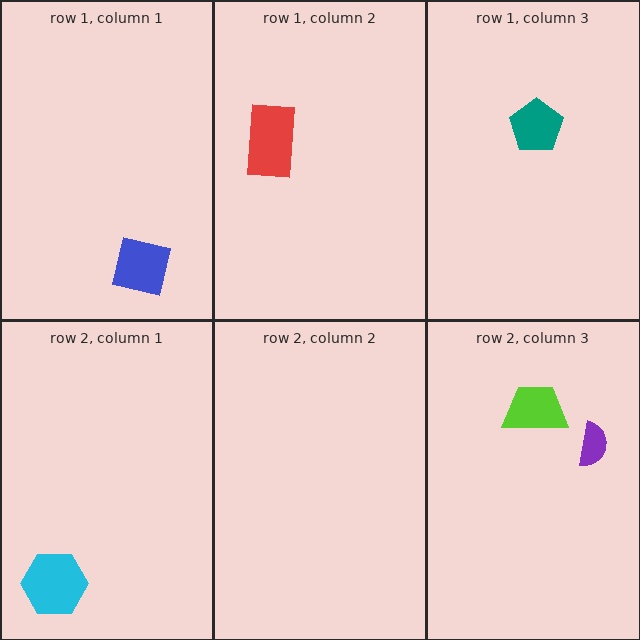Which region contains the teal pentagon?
The row 1, column 3 region.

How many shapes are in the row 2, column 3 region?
2.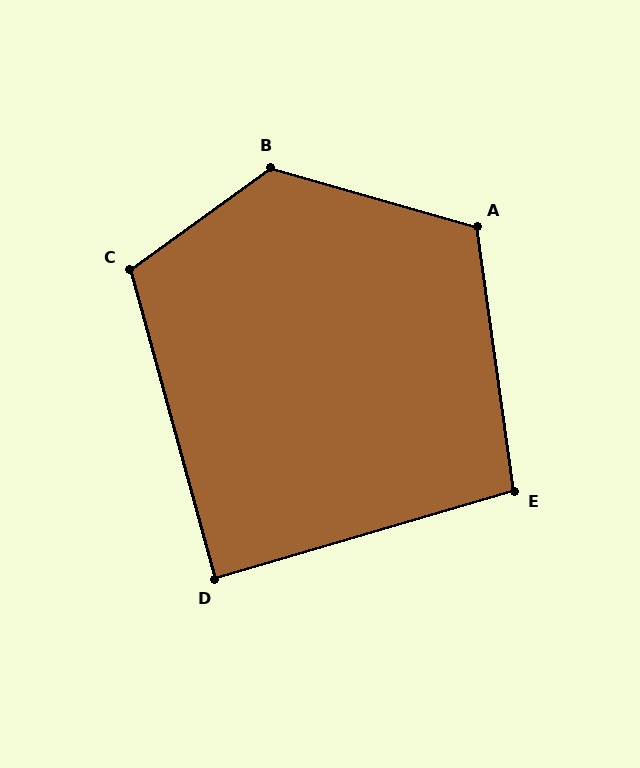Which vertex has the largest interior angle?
B, at approximately 128 degrees.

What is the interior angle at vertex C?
Approximately 111 degrees (obtuse).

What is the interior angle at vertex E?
Approximately 98 degrees (obtuse).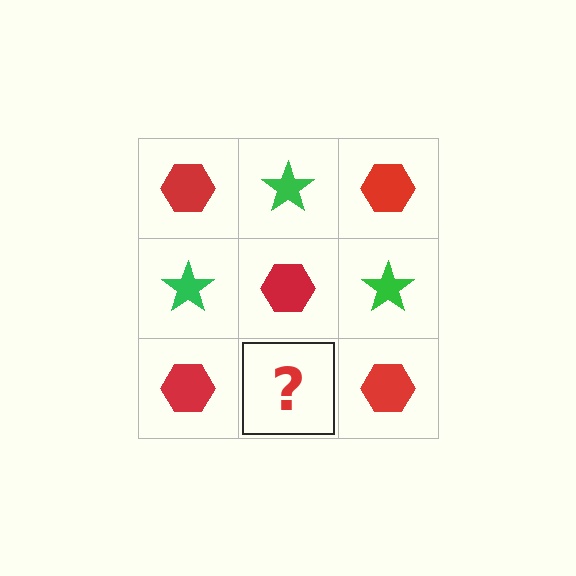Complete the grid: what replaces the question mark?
The question mark should be replaced with a green star.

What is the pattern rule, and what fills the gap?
The rule is that it alternates red hexagon and green star in a checkerboard pattern. The gap should be filled with a green star.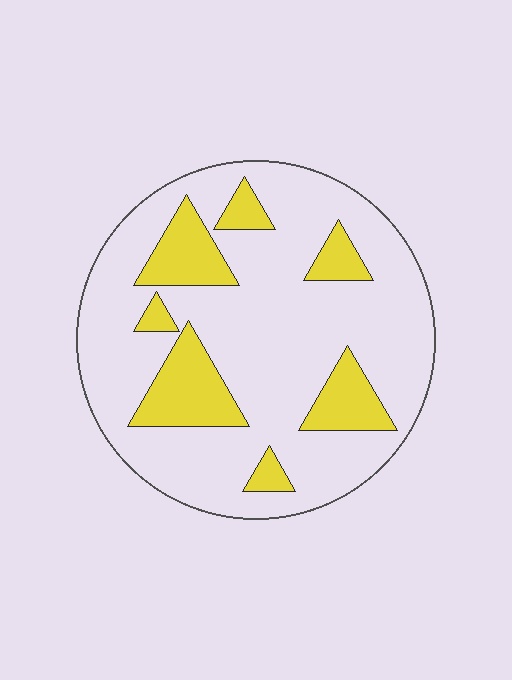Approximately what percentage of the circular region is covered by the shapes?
Approximately 20%.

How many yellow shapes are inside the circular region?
7.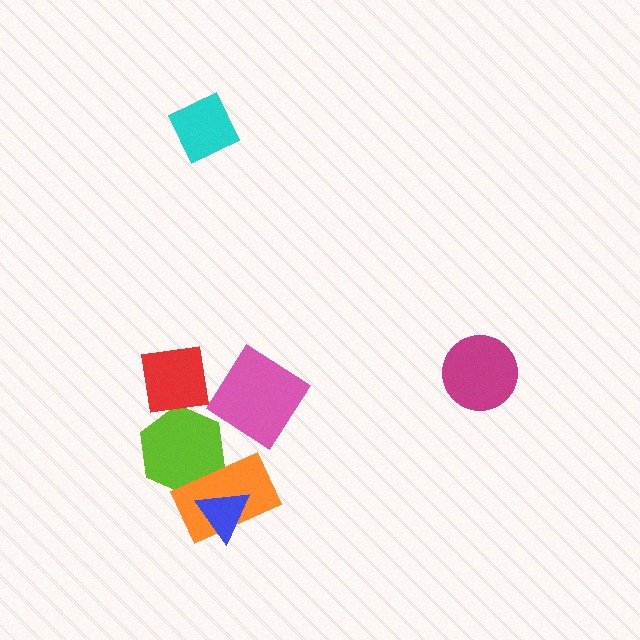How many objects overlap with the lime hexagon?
2 objects overlap with the lime hexagon.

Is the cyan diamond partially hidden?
No, no other shape covers it.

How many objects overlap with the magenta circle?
0 objects overlap with the magenta circle.